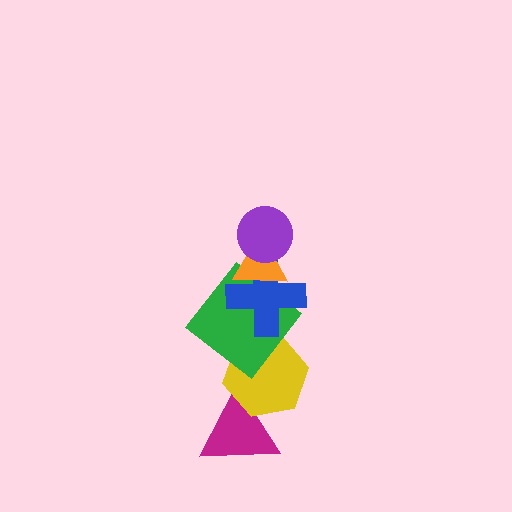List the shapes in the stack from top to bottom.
From top to bottom: the purple circle, the orange triangle, the blue cross, the green diamond, the yellow hexagon, the magenta triangle.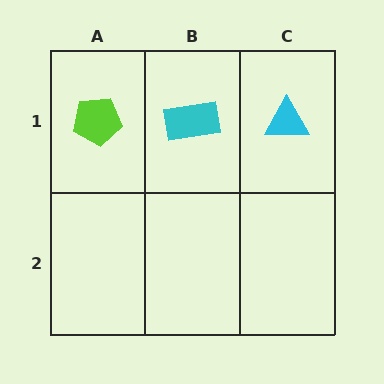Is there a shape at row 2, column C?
No, that cell is empty.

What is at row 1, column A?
A lime pentagon.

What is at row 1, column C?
A cyan triangle.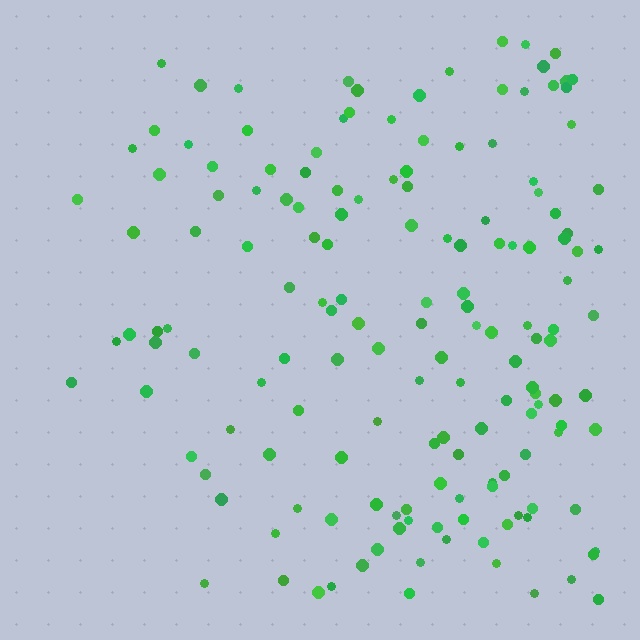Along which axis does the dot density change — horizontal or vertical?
Horizontal.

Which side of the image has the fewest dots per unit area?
The left.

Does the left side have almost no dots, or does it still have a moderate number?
Still a moderate number, just noticeably fewer than the right.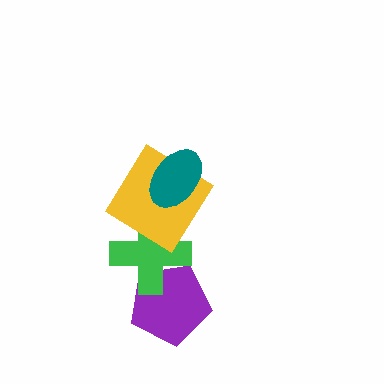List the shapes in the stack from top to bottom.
From top to bottom: the teal ellipse, the yellow diamond, the green cross, the purple pentagon.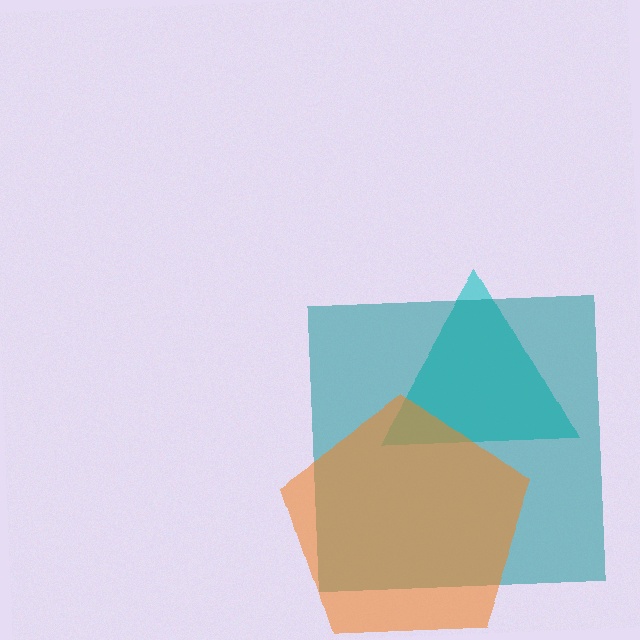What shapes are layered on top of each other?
The layered shapes are: a cyan triangle, a teal square, an orange pentagon.